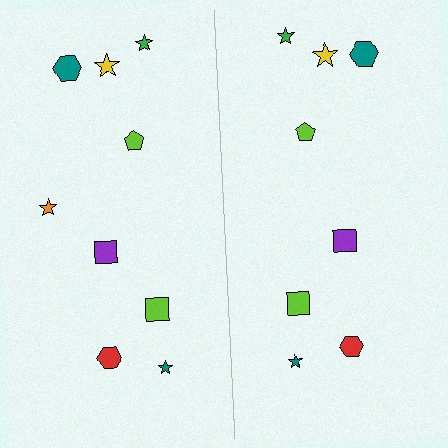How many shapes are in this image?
There are 17 shapes in this image.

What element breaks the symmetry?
A orange star is missing from the right side.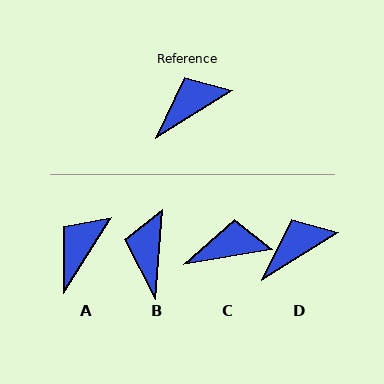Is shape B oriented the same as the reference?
No, it is off by about 54 degrees.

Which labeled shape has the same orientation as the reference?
D.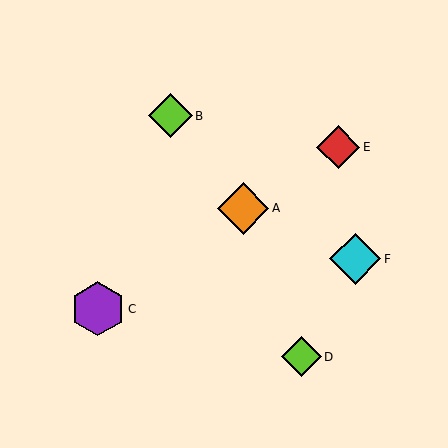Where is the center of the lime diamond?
The center of the lime diamond is at (170, 116).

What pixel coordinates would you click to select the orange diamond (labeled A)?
Click at (243, 208) to select the orange diamond A.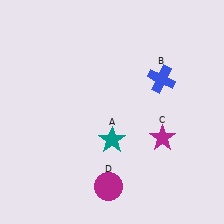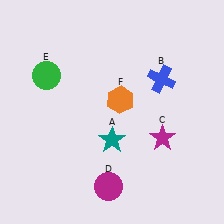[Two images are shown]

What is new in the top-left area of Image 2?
A green circle (E) was added in the top-left area of Image 2.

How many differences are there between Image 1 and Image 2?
There are 2 differences between the two images.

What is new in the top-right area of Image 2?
An orange hexagon (F) was added in the top-right area of Image 2.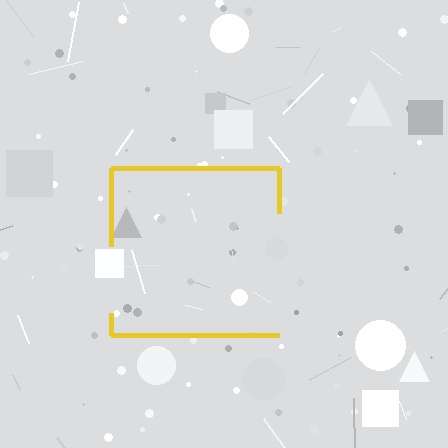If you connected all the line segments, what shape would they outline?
They would outline a square.